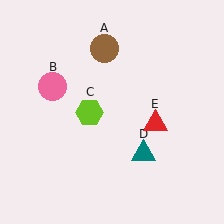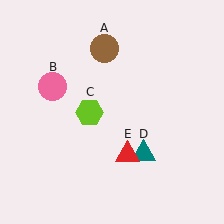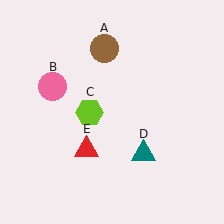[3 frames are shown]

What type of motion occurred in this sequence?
The red triangle (object E) rotated clockwise around the center of the scene.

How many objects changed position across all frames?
1 object changed position: red triangle (object E).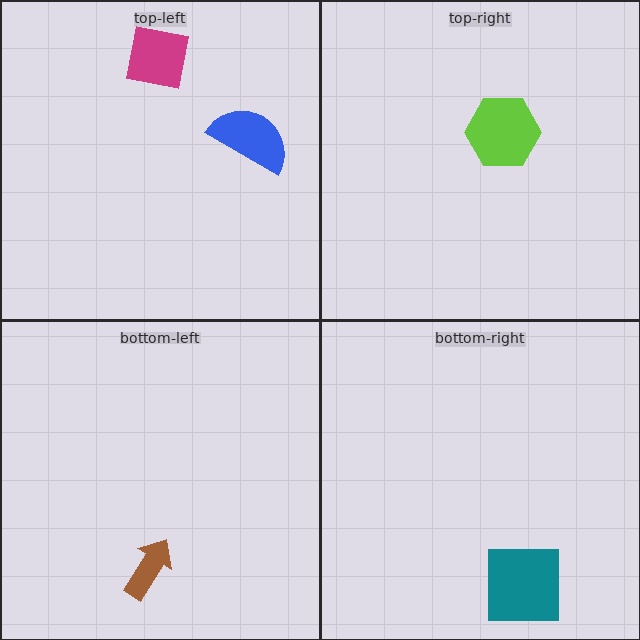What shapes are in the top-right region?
The lime hexagon.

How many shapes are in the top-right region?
1.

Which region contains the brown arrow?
The bottom-left region.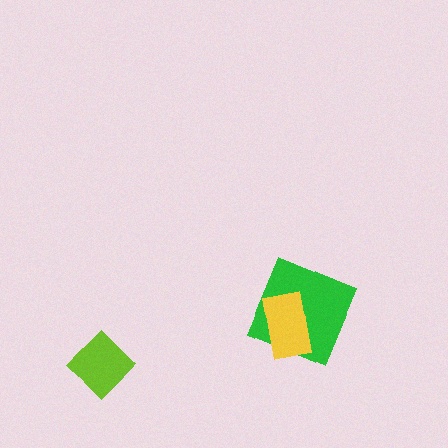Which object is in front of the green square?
The yellow rectangle is in front of the green square.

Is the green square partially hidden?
Yes, it is partially covered by another shape.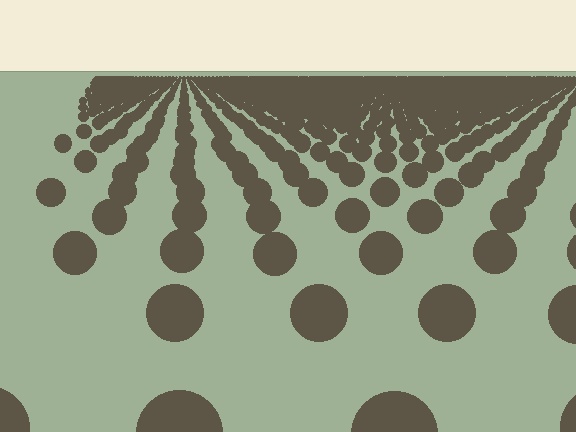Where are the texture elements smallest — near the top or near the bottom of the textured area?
Near the top.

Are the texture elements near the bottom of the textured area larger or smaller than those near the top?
Larger. Near the bottom, elements are closer to the viewer and appear at a bigger on-screen size.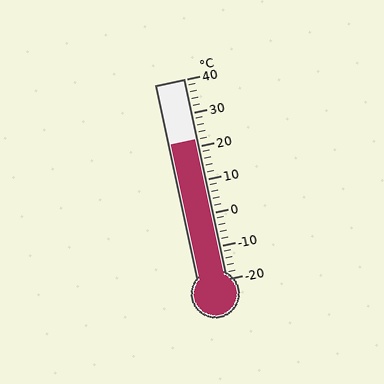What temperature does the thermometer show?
The thermometer shows approximately 22°C.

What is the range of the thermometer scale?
The thermometer scale ranges from -20°C to 40°C.